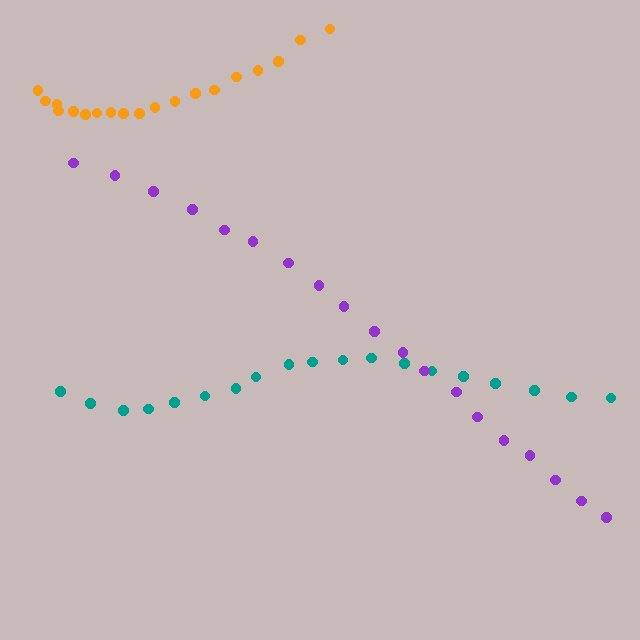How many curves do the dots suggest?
There are 3 distinct paths.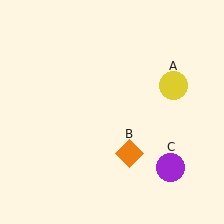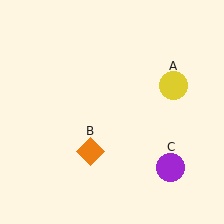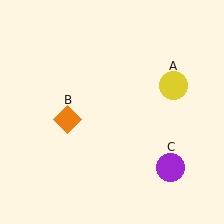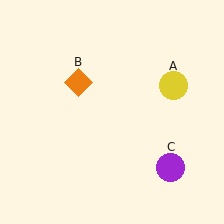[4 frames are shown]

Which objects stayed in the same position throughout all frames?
Yellow circle (object A) and purple circle (object C) remained stationary.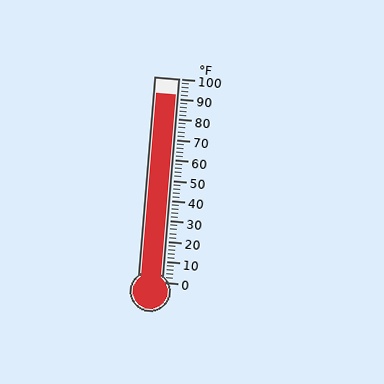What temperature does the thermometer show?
The thermometer shows approximately 92°F.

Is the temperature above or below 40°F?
The temperature is above 40°F.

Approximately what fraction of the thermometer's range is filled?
The thermometer is filled to approximately 90% of its range.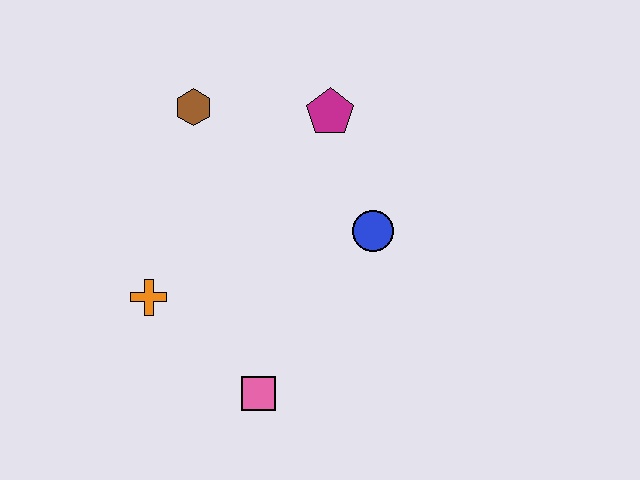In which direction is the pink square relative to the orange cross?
The pink square is to the right of the orange cross.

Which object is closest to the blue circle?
The magenta pentagon is closest to the blue circle.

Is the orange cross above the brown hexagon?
No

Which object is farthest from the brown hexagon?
The pink square is farthest from the brown hexagon.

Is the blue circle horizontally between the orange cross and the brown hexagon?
No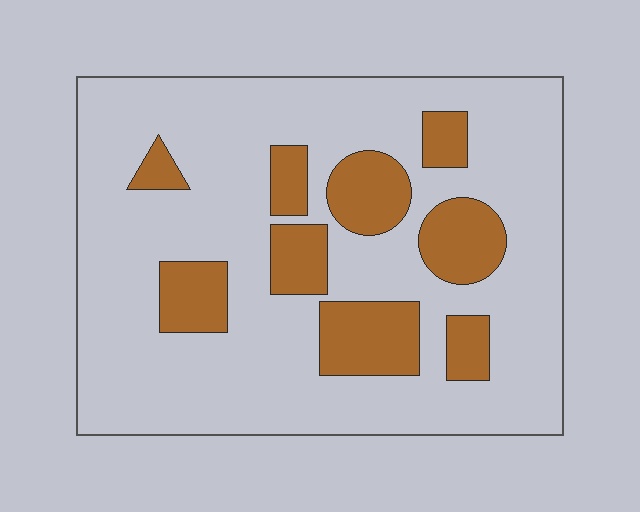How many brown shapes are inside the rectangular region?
9.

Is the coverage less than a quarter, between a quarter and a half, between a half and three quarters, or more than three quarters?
Less than a quarter.